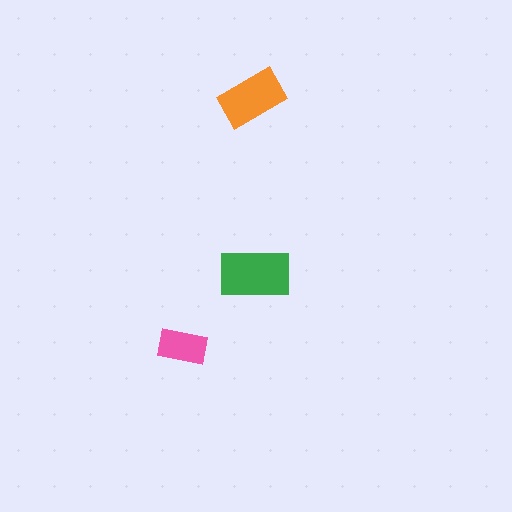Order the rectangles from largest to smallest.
the green one, the orange one, the pink one.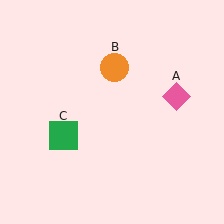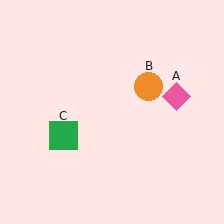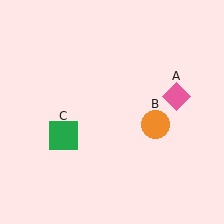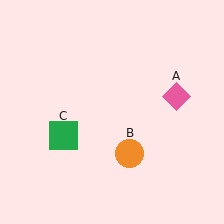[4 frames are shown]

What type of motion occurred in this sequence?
The orange circle (object B) rotated clockwise around the center of the scene.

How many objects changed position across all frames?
1 object changed position: orange circle (object B).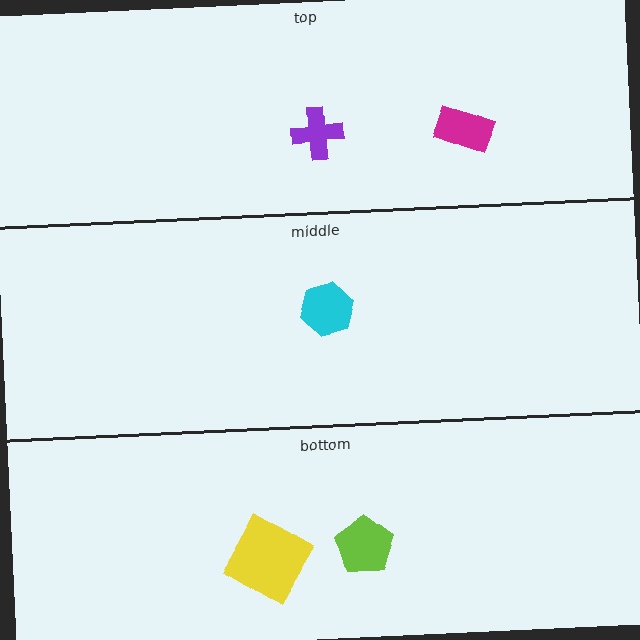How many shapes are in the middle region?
1.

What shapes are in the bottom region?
The yellow square, the lime pentagon.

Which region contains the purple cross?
The top region.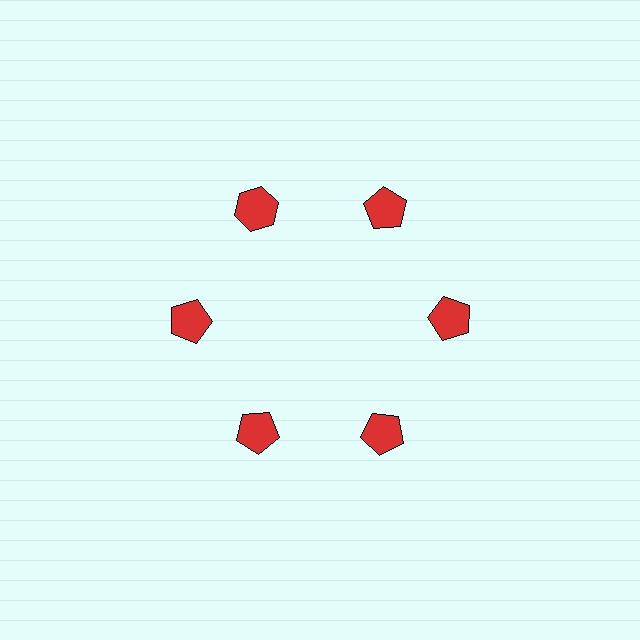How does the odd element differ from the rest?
It has a different shape: hexagon instead of pentagon.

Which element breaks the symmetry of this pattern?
The red hexagon at roughly the 11 o'clock position breaks the symmetry. All other shapes are red pentagons.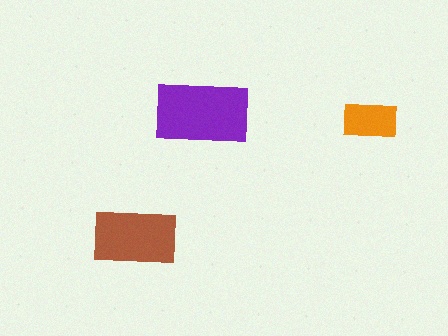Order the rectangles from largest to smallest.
the purple one, the brown one, the orange one.